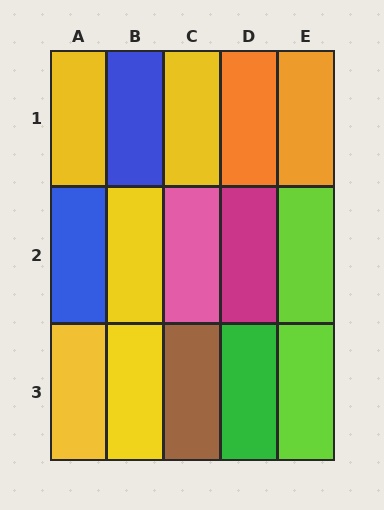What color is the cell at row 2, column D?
Magenta.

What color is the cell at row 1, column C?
Yellow.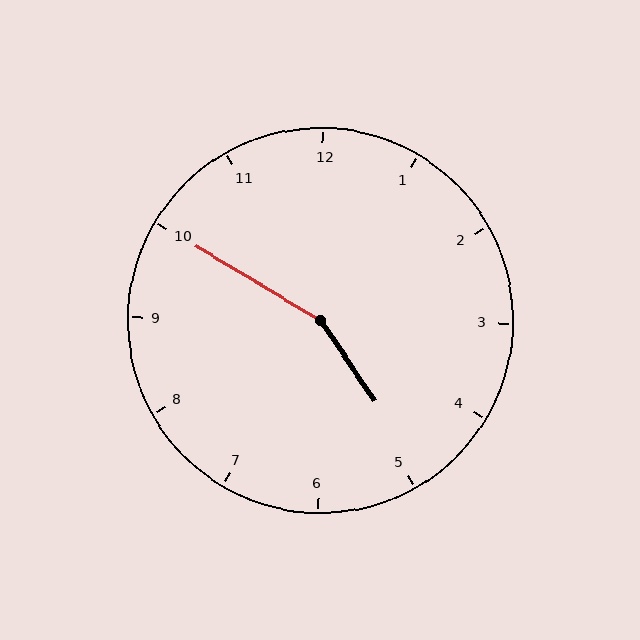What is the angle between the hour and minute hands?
Approximately 155 degrees.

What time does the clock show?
4:50.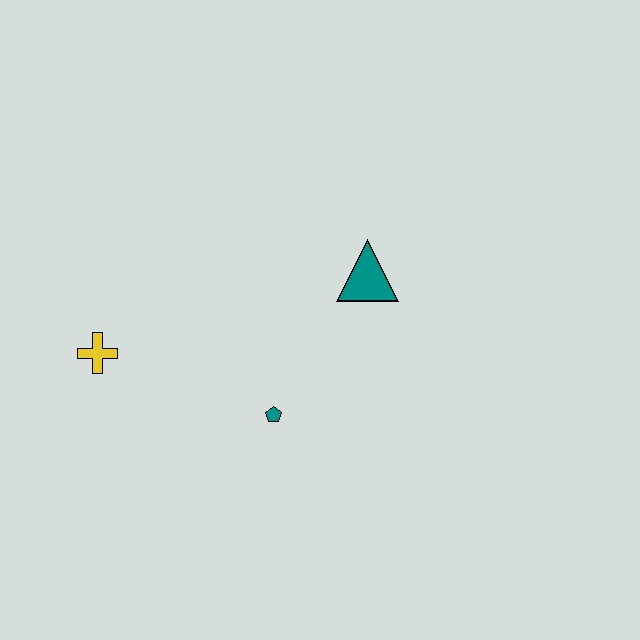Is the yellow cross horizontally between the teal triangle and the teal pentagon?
No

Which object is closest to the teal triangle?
The teal pentagon is closest to the teal triangle.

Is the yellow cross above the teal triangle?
No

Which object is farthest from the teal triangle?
The yellow cross is farthest from the teal triangle.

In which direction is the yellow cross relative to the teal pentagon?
The yellow cross is to the left of the teal pentagon.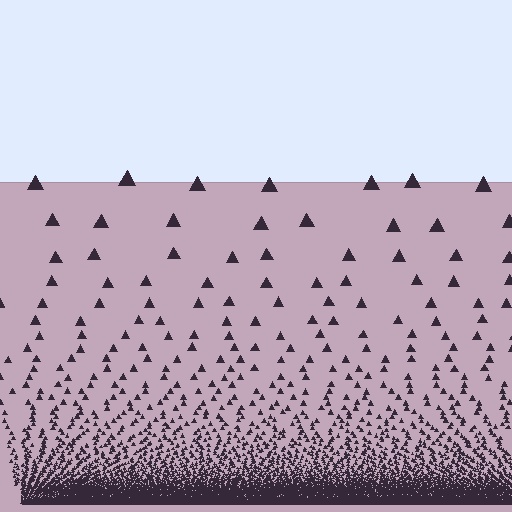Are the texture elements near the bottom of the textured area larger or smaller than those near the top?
Smaller. The gradient is inverted — elements near the bottom are smaller and denser.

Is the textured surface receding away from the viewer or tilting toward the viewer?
The surface appears to tilt toward the viewer. Texture elements get larger and sparser toward the top.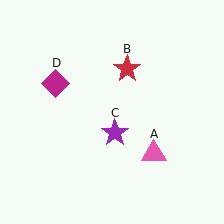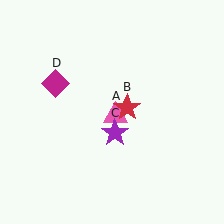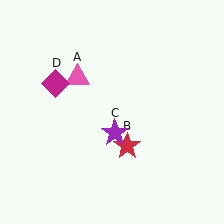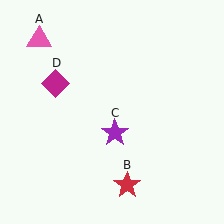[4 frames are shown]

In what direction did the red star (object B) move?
The red star (object B) moved down.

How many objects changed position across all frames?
2 objects changed position: pink triangle (object A), red star (object B).